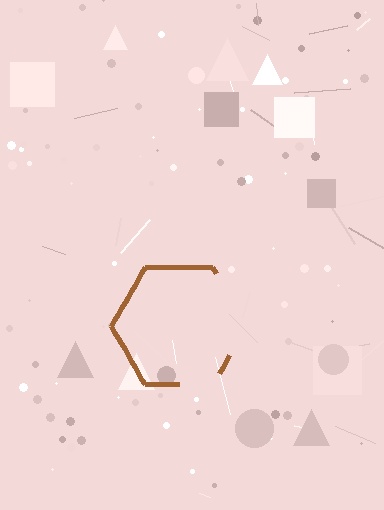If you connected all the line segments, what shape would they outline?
They would outline a hexagon.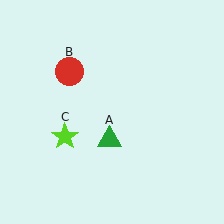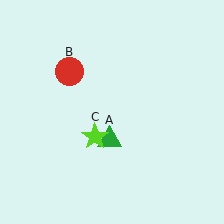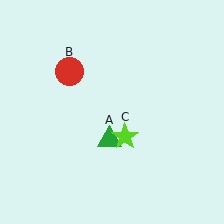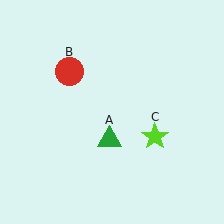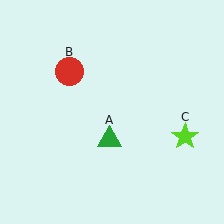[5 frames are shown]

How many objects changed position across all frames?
1 object changed position: lime star (object C).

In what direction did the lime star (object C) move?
The lime star (object C) moved right.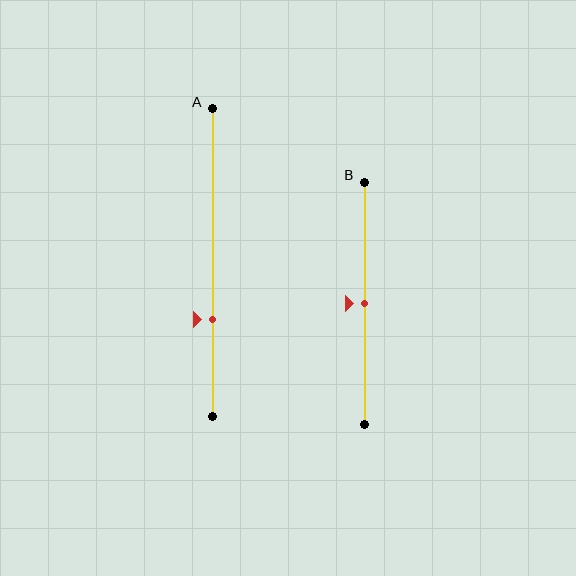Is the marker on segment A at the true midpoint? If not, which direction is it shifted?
No, the marker on segment A is shifted downward by about 19% of the segment length.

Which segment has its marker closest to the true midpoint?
Segment B has its marker closest to the true midpoint.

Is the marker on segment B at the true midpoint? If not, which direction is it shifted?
Yes, the marker on segment B is at the true midpoint.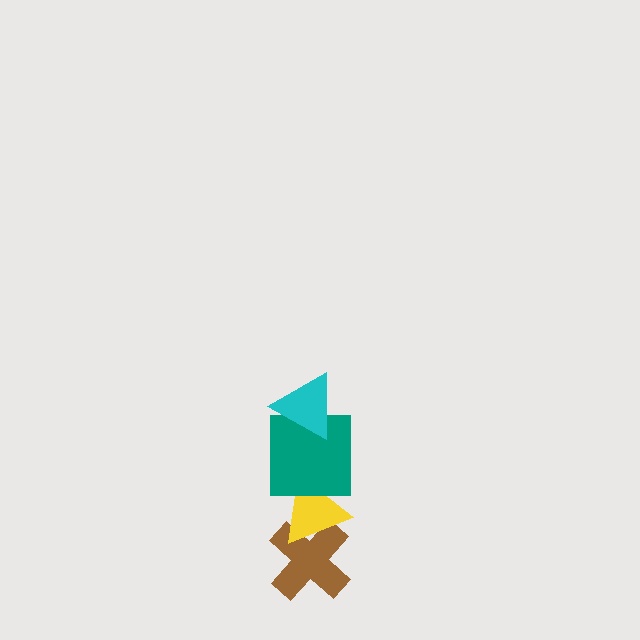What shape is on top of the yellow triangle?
The teal square is on top of the yellow triangle.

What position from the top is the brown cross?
The brown cross is 4th from the top.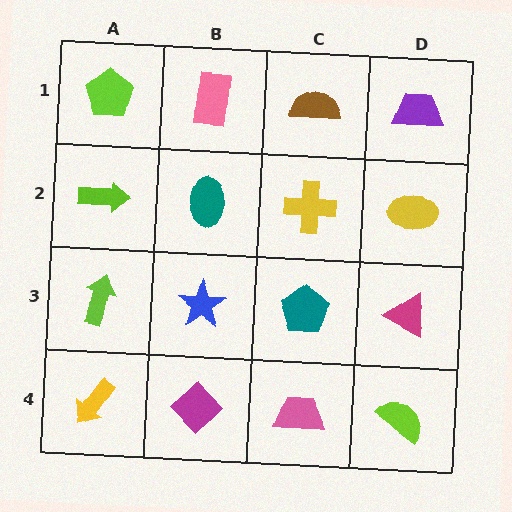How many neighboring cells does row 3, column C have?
4.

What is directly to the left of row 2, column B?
A lime arrow.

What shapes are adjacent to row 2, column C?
A brown semicircle (row 1, column C), a teal pentagon (row 3, column C), a teal ellipse (row 2, column B), a yellow ellipse (row 2, column D).